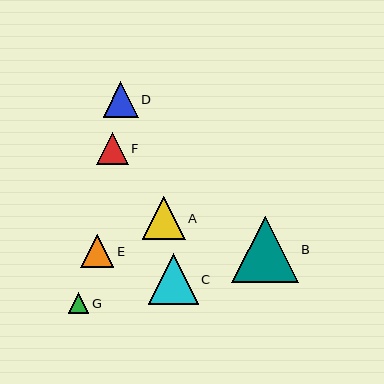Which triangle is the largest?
Triangle B is the largest with a size of approximately 67 pixels.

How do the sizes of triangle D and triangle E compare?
Triangle D and triangle E are approximately the same size.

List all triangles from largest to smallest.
From largest to smallest: B, C, A, D, E, F, G.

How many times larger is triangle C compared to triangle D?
Triangle C is approximately 1.4 times the size of triangle D.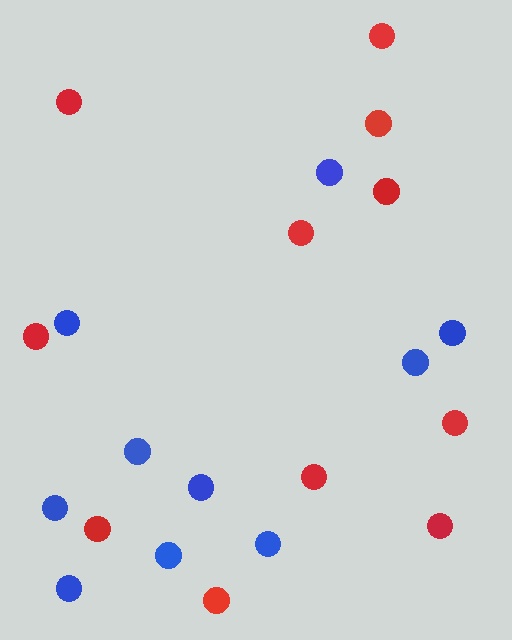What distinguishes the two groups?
There are 2 groups: one group of red circles (11) and one group of blue circles (10).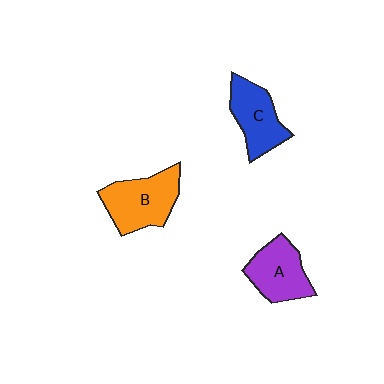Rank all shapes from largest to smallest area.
From largest to smallest: B (orange), A (purple), C (blue).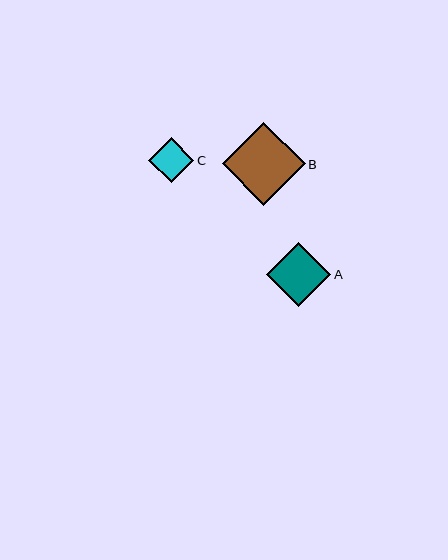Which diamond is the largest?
Diamond B is the largest with a size of approximately 83 pixels.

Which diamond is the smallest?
Diamond C is the smallest with a size of approximately 45 pixels.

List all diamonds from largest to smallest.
From largest to smallest: B, A, C.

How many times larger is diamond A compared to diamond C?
Diamond A is approximately 1.4 times the size of diamond C.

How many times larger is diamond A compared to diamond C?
Diamond A is approximately 1.4 times the size of diamond C.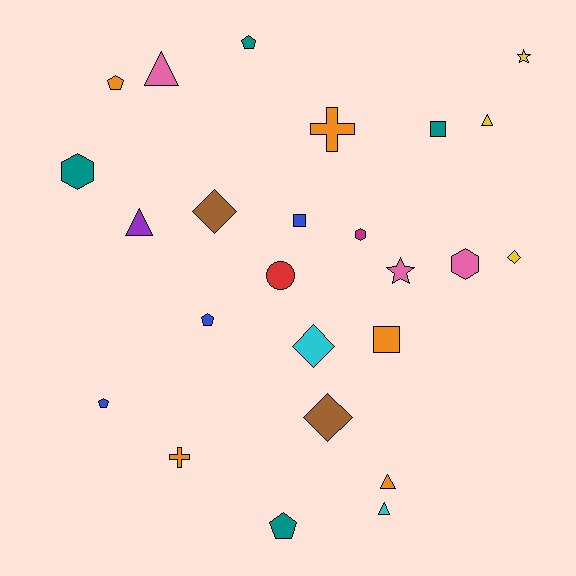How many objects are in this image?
There are 25 objects.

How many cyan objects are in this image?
There are 2 cyan objects.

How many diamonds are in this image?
There are 4 diamonds.